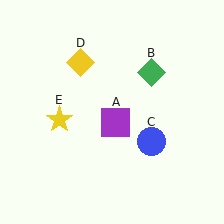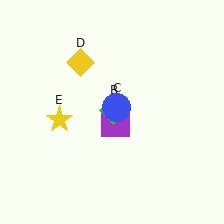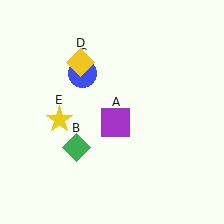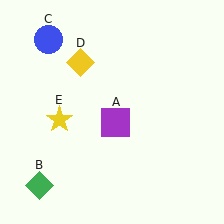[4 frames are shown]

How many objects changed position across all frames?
2 objects changed position: green diamond (object B), blue circle (object C).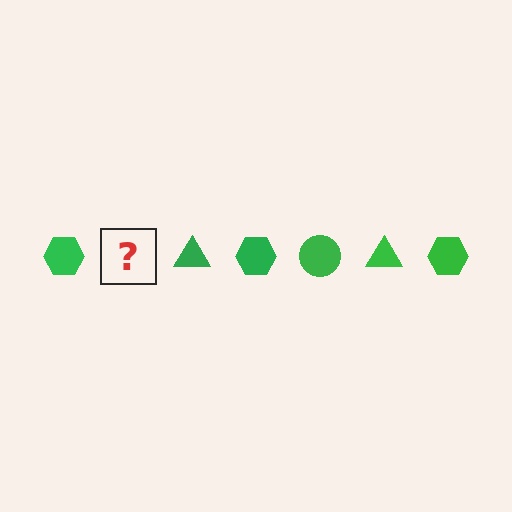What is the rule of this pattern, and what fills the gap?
The rule is that the pattern cycles through hexagon, circle, triangle shapes in green. The gap should be filled with a green circle.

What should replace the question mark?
The question mark should be replaced with a green circle.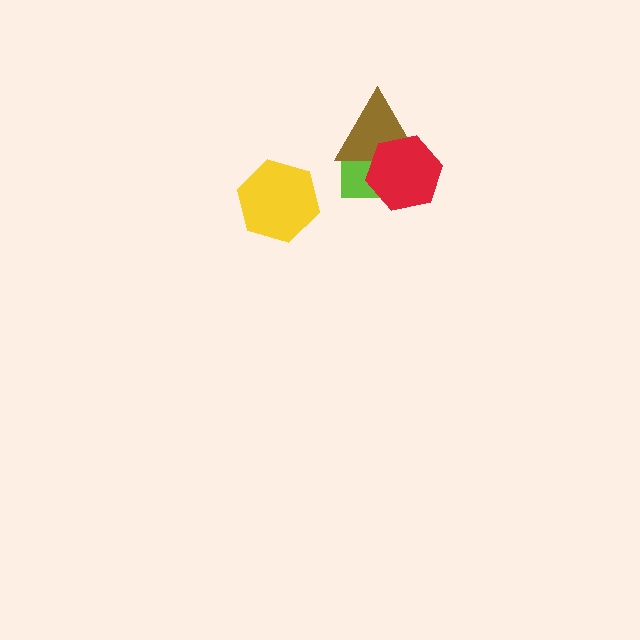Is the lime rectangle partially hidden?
Yes, it is partially covered by another shape.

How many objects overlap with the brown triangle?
2 objects overlap with the brown triangle.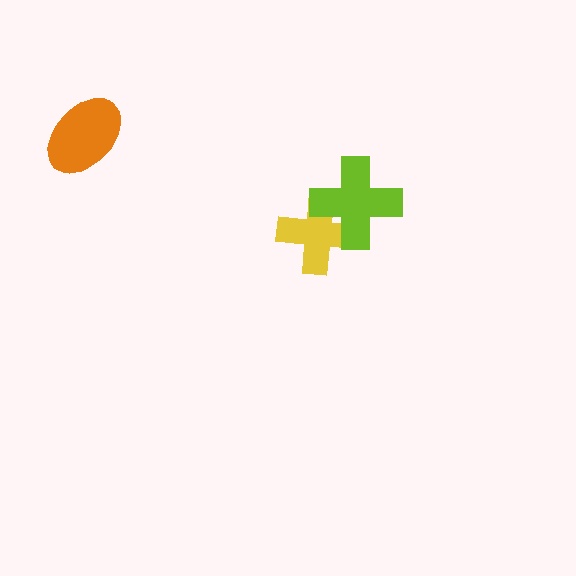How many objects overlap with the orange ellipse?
0 objects overlap with the orange ellipse.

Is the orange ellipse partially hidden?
No, no other shape covers it.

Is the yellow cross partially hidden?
Yes, it is partially covered by another shape.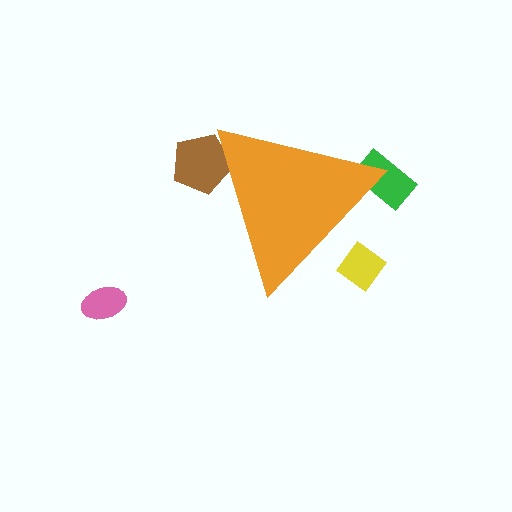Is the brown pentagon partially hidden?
Yes, the brown pentagon is partially hidden behind the orange triangle.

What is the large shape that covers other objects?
An orange triangle.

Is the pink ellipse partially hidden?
No, the pink ellipse is fully visible.